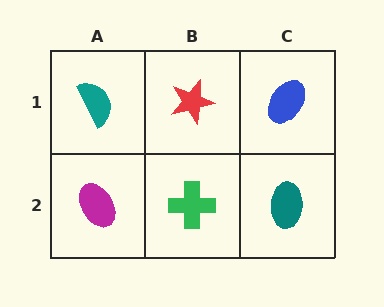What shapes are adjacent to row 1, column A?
A magenta ellipse (row 2, column A), a red star (row 1, column B).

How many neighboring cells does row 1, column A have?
2.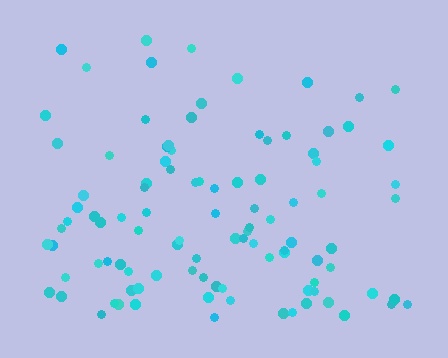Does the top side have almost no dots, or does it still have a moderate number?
Still a moderate number, just noticeably fewer than the bottom.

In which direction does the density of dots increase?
From top to bottom, with the bottom side densest.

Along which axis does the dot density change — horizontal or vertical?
Vertical.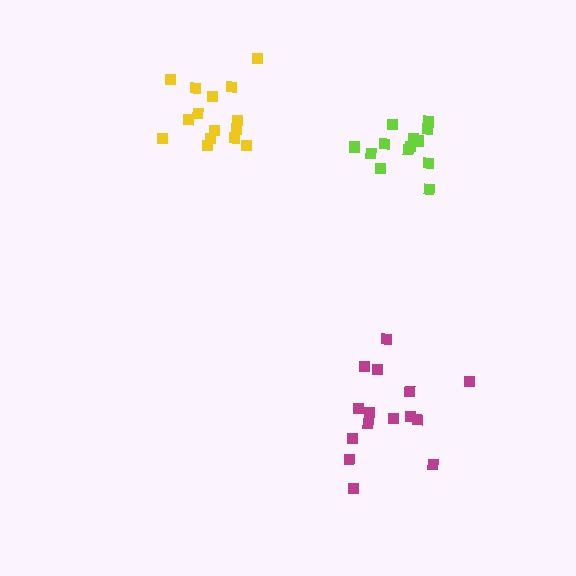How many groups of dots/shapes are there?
There are 3 groups.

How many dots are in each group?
Group 1: 15 dots, Group 2: 15 dots, Group 3: 13 dots (43 total).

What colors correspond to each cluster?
The clusters are colored: yellow, magenta, lime.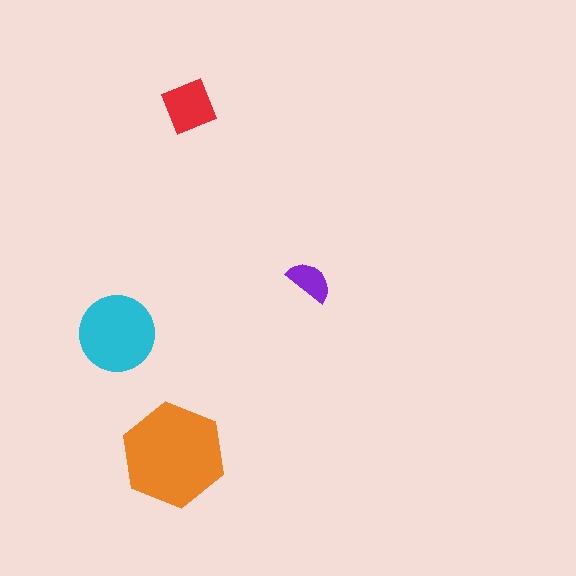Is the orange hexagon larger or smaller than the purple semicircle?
Larger.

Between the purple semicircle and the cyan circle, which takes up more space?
The cyan circle.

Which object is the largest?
The orange hexagon.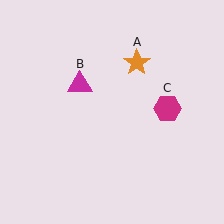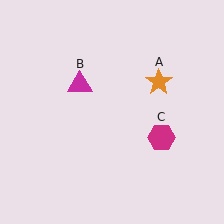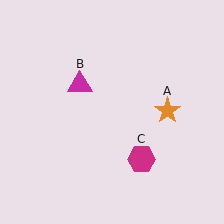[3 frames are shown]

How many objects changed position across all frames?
2 objects changed position: orange star (object A), magenta hexagon (object C).